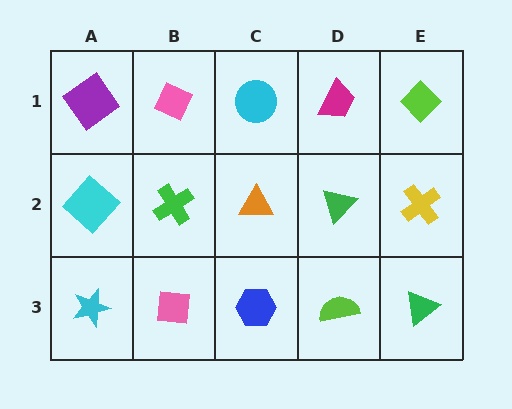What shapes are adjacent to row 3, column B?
A green cross (row 2, column B), a cyan star (row 3, column A), a blue hexagon (row 3, column C).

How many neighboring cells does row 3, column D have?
3.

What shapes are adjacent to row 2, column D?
A magenta trapezoid (row 1, column D), a lime semicircle (row 3, column D), an orange triangle (row 2, column C), a yellow cross (row 2, column E).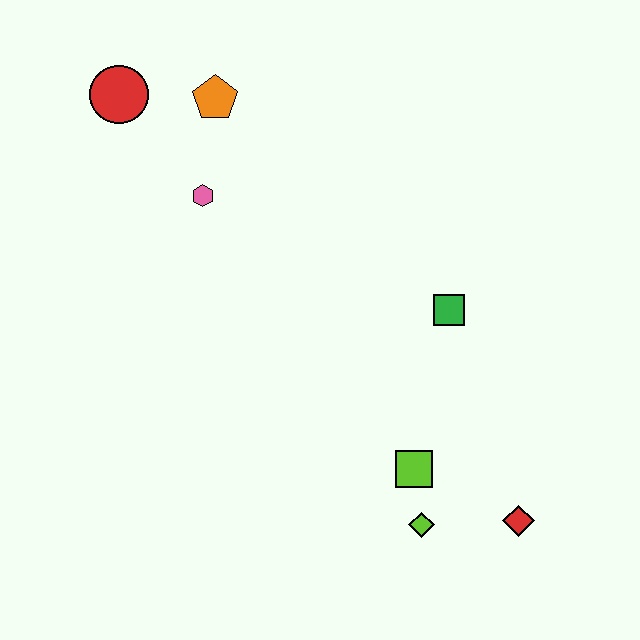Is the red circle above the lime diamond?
Yes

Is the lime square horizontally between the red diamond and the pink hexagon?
Yes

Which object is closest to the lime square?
The lime diamond is closest to the lime square.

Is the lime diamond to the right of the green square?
No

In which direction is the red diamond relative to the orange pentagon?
The red diamond is below the orange pentagon.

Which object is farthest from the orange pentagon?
The red diamond is farthest from the orange pentagon.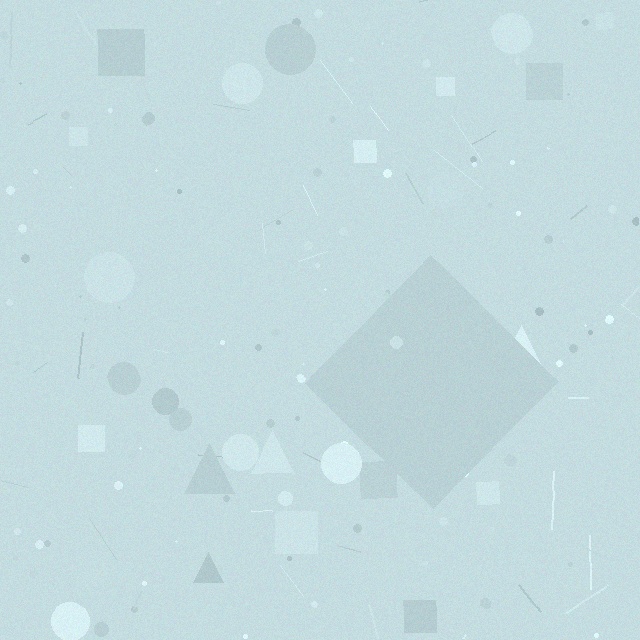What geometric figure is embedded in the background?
A diamond is embedded in the background.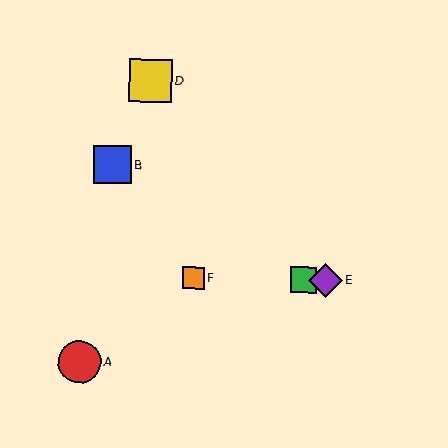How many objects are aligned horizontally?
3 objects (C, E, F) are aligned horizontally.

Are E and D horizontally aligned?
No, E is at y≈280 and D is at y≈80.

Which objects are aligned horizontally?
Objects C, E, F are aligned horizontally.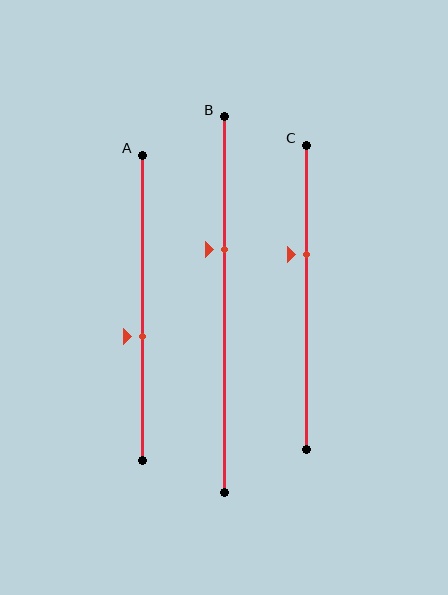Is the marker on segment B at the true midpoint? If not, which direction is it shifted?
No, the marker on segment B is shifted upward by about 15% of the segment length.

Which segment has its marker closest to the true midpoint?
Segment A has its marker closest to the true midpoint.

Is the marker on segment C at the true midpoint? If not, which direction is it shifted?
No, the marker on segment C is shifted upward by about 14% of the segment length.